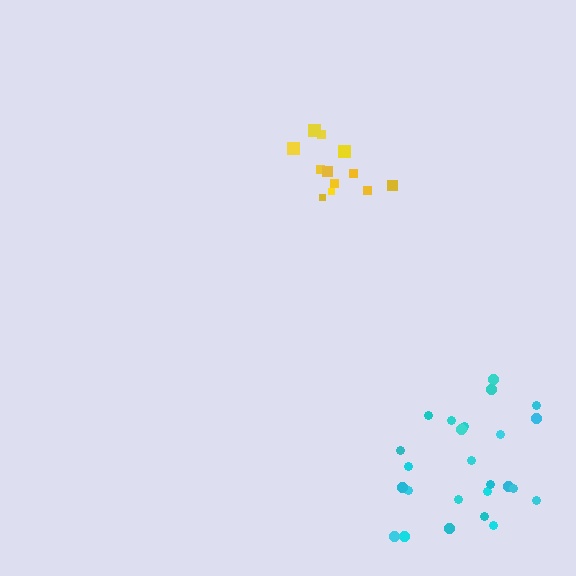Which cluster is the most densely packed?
Yellow.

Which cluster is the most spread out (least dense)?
Cyan.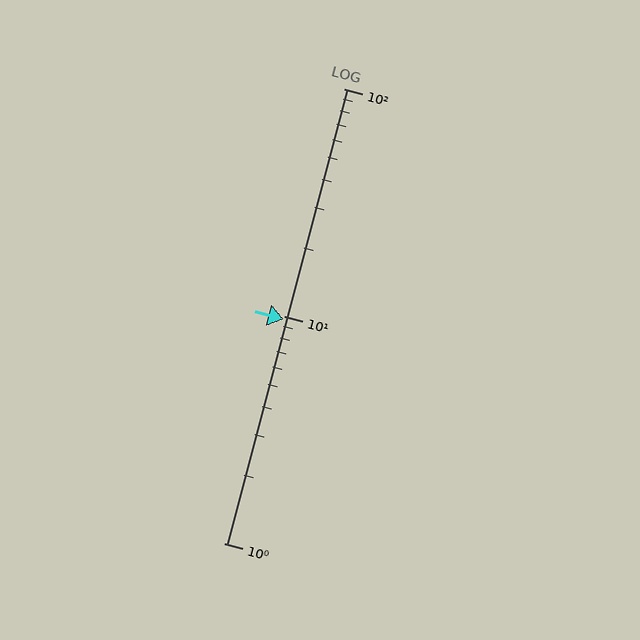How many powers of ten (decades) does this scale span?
The scale spans 2 decades, from 1 to 100.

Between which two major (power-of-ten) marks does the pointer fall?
The pointer is between 1 and 10.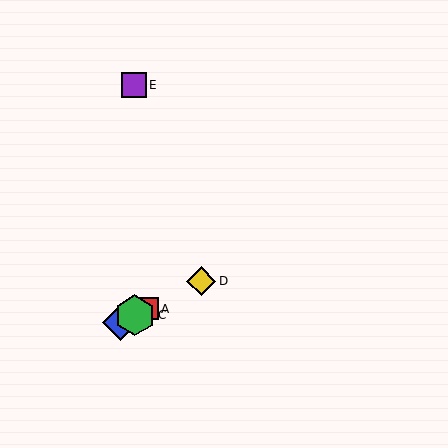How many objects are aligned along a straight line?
4 objects (A, B, C, D) are aligned along a straight line.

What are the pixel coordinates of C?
Object C is at (135, 315).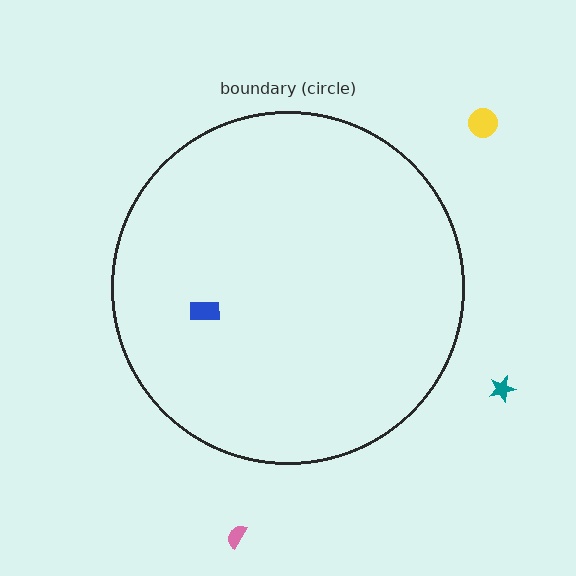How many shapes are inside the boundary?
1 inside, 3 outside.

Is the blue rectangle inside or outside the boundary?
Inside.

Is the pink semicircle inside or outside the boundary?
Outside.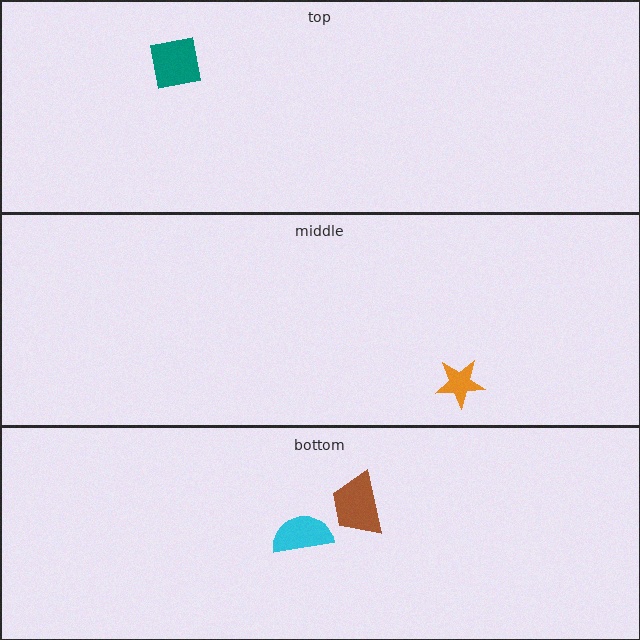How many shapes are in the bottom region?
2.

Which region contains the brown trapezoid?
The bottom region.